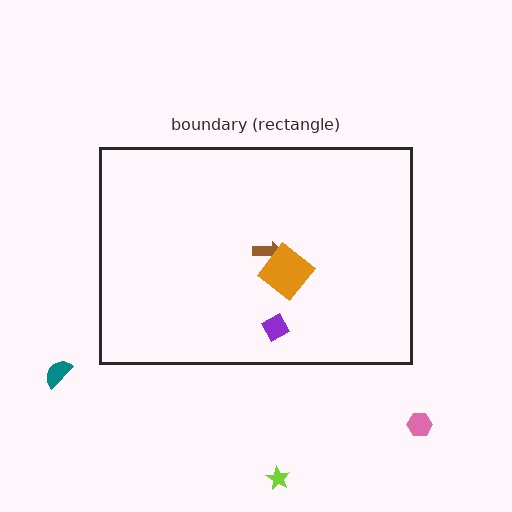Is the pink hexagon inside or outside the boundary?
Outside.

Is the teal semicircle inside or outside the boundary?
Outside.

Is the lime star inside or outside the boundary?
Outside.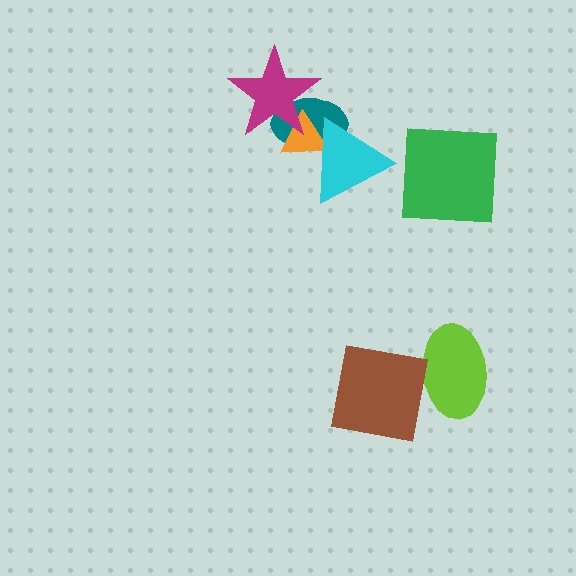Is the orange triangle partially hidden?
Yes, it is partially covered by another shape.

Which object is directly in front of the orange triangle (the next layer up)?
The magenta star is directly in front of the orange triangle.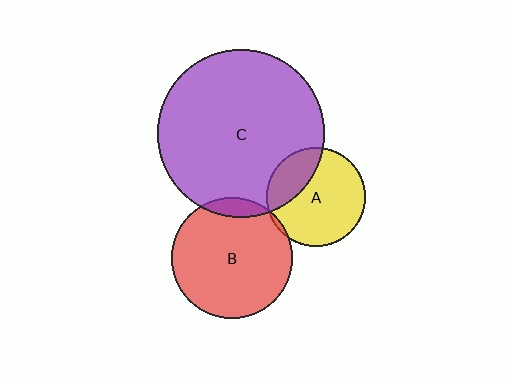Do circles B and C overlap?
Yes.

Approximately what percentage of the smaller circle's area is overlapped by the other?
Approximately 10%.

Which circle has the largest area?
Circle C (purple).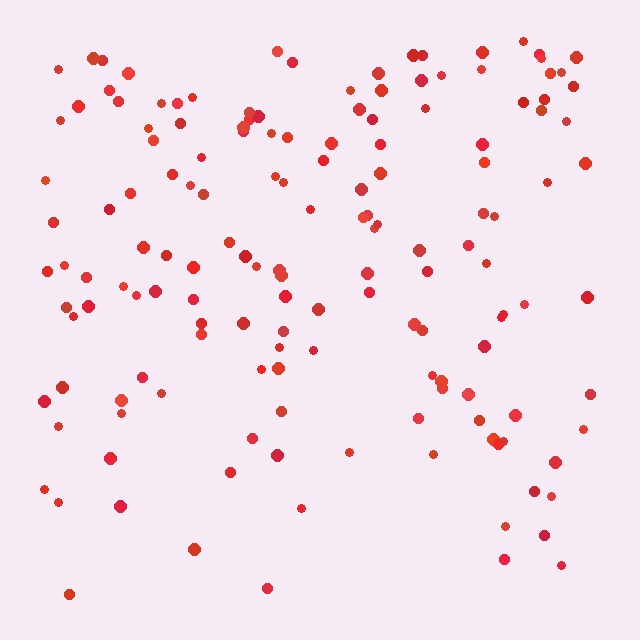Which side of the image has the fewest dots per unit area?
The bottom.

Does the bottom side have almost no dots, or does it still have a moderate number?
Still a moderate number, just noticeably fewer than the top.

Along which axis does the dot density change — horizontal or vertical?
Vertical.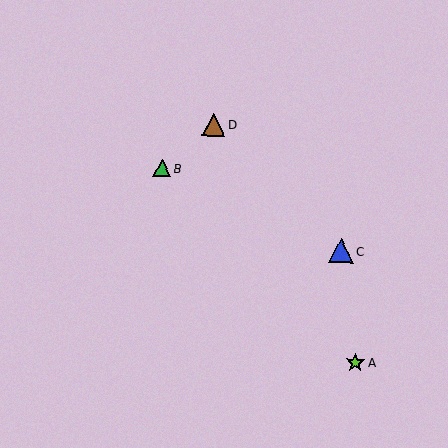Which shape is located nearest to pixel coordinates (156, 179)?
The green triangle (labeled B) at (162, 168) is nearest to that location.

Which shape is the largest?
The blue triangle (labeled C) is the largest.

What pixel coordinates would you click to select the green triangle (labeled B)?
Click at (162, 168) to select the green triangle B.